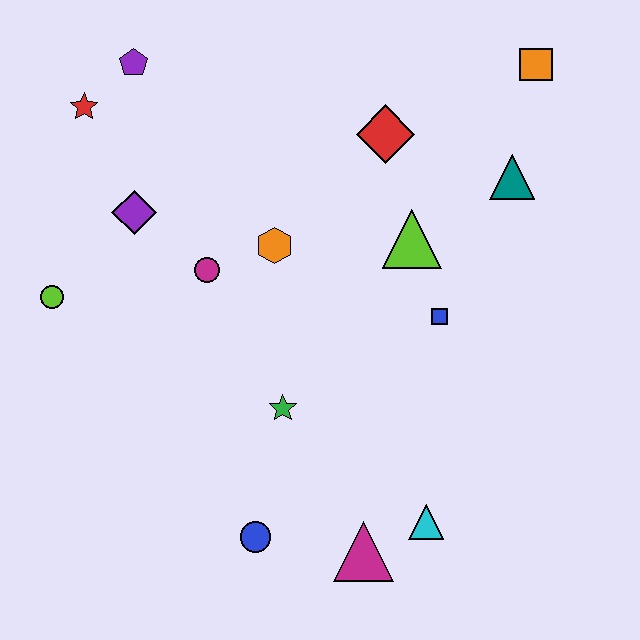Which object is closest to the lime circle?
The purple diamond is closest to the lime circle.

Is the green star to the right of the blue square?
No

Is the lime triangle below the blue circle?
No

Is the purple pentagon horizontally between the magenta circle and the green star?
No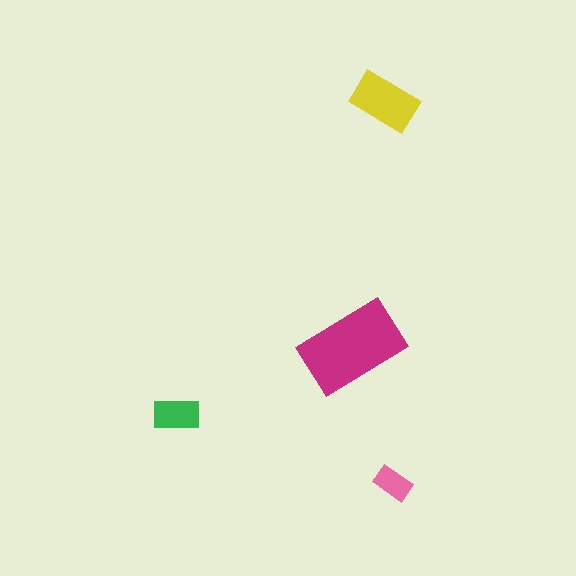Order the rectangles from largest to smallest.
the magenta one, the yellow one, the green one, the pink one.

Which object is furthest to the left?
The green rectangle is leftmost.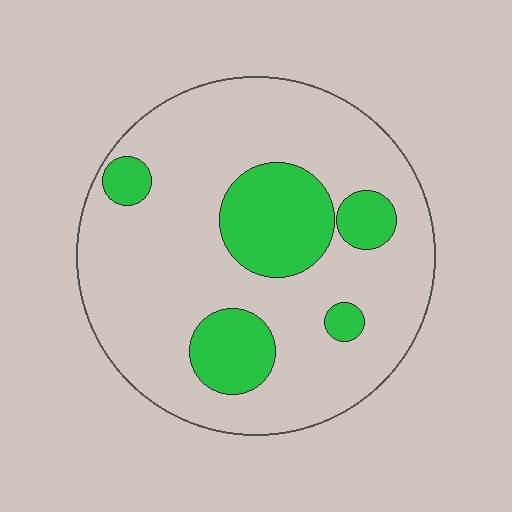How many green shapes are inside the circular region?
5.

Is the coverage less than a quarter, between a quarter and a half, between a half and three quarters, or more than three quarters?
Less than a quarter.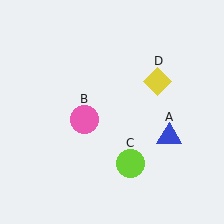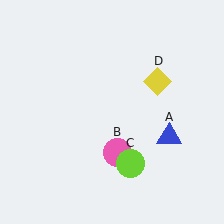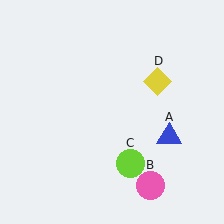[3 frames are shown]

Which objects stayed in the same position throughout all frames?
Blue triangle (object A) and lime circle (object C) and yellow diamond (object D) remained stationary.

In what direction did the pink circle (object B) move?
The pink circle (object B) moved down and to the right.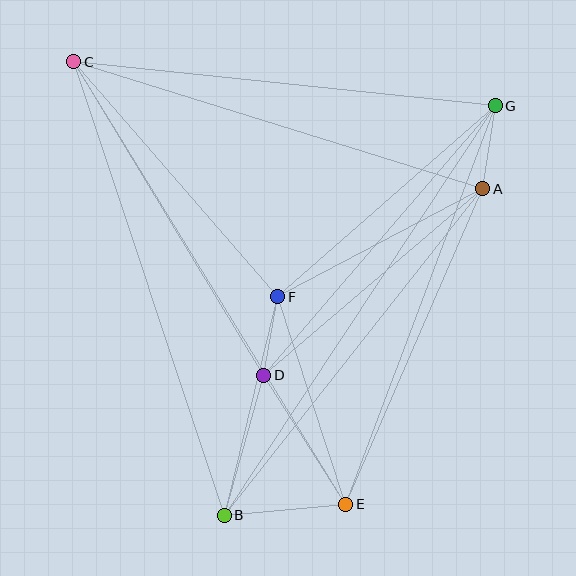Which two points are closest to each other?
Points D and F are closest to each other.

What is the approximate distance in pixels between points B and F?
The distance between B and F is approximately 225 pixels.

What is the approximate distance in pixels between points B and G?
The distance between B and G is approximately 490 pixels.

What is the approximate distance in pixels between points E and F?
The distance between E and F is approximately 218 pixels.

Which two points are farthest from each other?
Points C and E are farthest from each other.